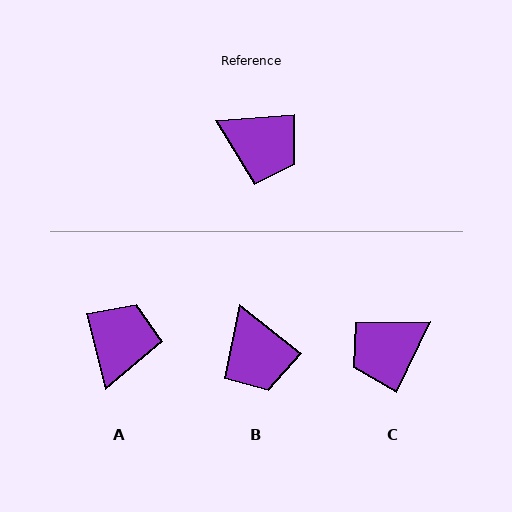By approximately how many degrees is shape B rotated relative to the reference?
Approximately 43 degrees clockwise.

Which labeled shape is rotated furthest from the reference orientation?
C, about 120 degrees away.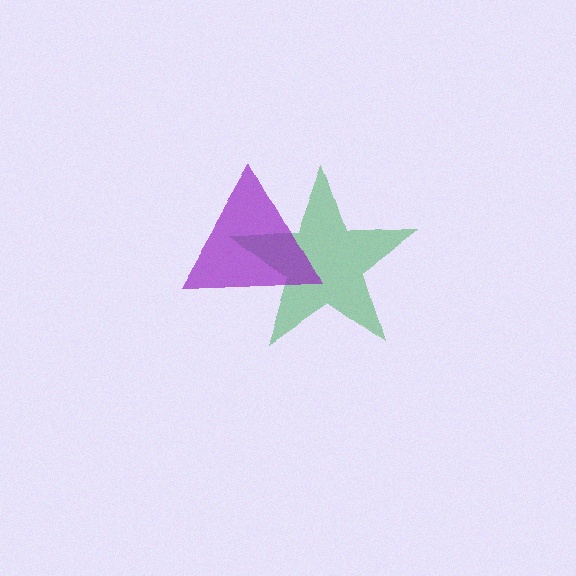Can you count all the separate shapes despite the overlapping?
Yes, there are 2 separate shapes.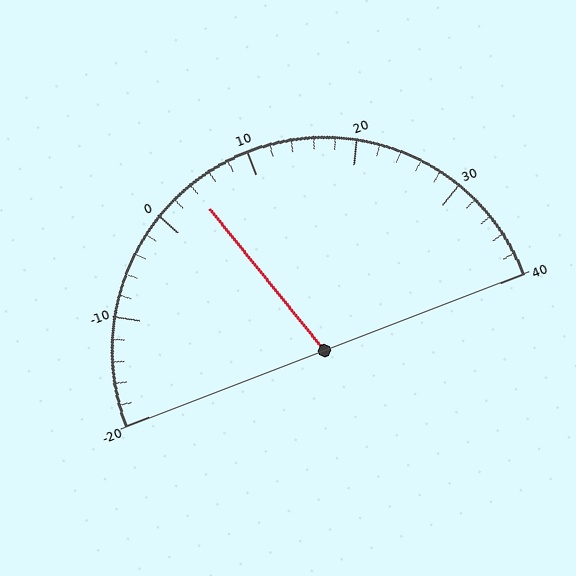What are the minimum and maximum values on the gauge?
The gauge ranges from -20 to 40.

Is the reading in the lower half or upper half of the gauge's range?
The reading is in the lower half of the range (-20 to 40).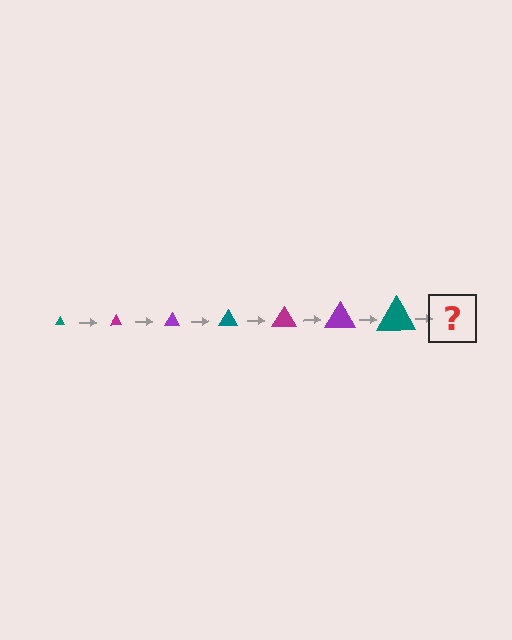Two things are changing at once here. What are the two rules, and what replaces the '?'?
The two rules are that the triangle grows larger each step and the color cycles through teal, magenta, and purple. The '?' should be a magenta triangle, larger than the previous one.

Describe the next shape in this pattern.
It should be a magenta triangle, larger than the previous one.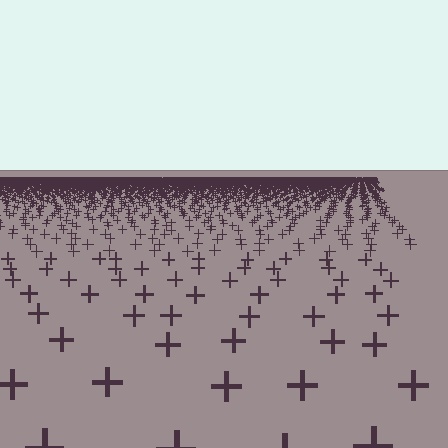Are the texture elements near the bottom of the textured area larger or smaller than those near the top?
Larger. Near the bottom, elements are closer to the viewer and appear at a bigger on-screen size.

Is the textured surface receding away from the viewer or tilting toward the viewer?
The surface is receding away from the viewer. Texture elements get smaller and denser toward the top.